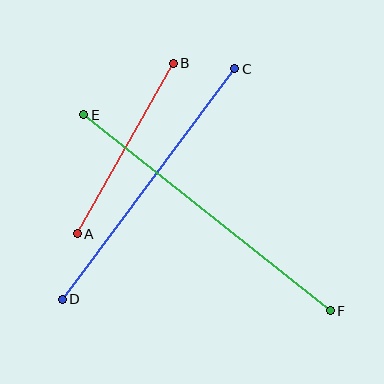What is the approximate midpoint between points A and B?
The midpoint is at approximately (125, 148) pixels.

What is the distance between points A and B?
The distance is approximately 196 pixels.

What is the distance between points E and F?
The distance is approximately 315 pixels.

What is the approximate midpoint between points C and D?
The midpoint is at approximately (148, 184) pixels.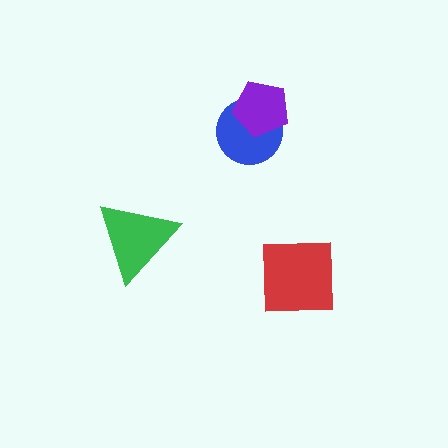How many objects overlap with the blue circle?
1 object overlaps with the blue circle.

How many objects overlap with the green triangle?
0 objects overlap with the green triangle.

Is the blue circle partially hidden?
Yes, it is partially covered by another shape.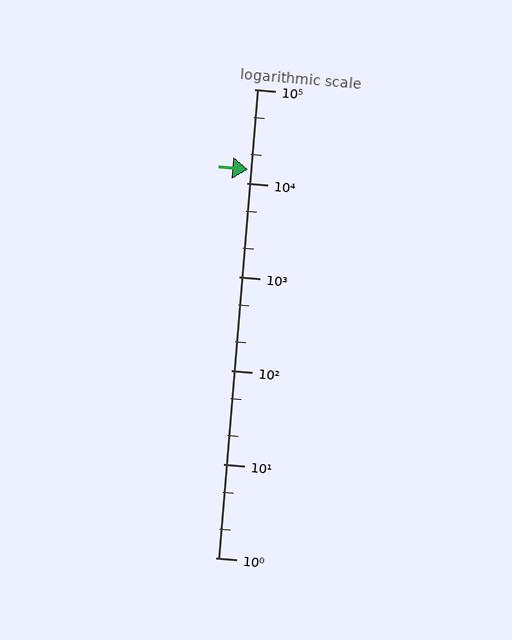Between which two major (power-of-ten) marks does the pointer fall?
The pointer is between 10000 and 100000.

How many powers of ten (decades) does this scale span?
The scale spans 5 decades, from 1 to 100000.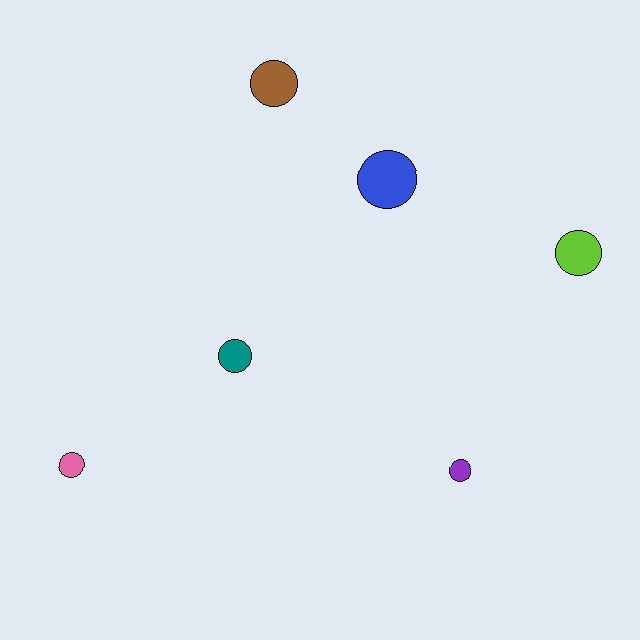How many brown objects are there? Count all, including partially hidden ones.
There is 1 brown object.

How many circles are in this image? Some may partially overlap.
There are 6 circles.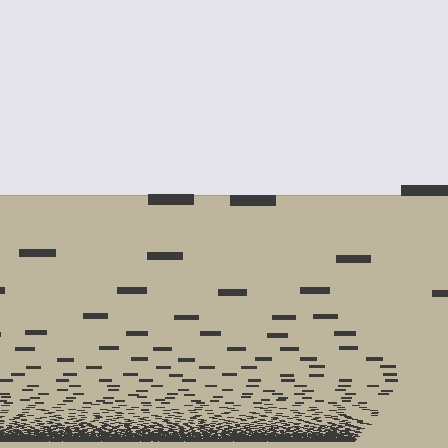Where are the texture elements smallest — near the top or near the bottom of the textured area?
Near the bottom.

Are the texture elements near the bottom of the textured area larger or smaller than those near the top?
Smaller. The gradient is inverted — elements near the bottom are smaller and denser.